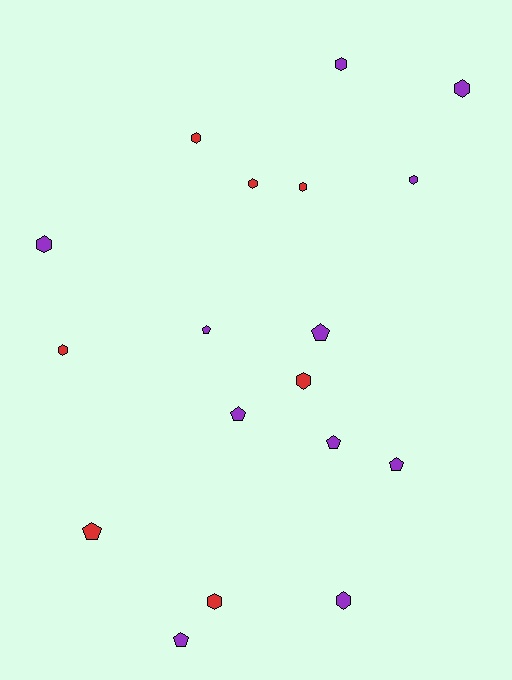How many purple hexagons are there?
There are 5 purple hexagons.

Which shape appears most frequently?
Hexagon, with 11 objects.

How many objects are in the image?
There are 18 objects.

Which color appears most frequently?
Purple, with 11 objects.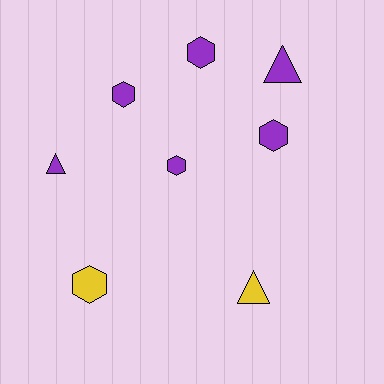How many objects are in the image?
There are 8 objects.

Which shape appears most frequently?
Hexagon, with 5 objects.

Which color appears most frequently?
Purple, with 6 objects.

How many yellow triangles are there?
There is 1 yellow triangle.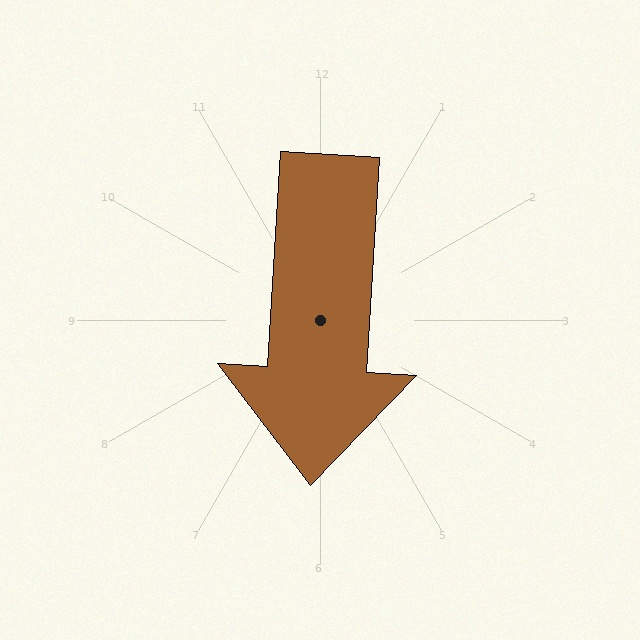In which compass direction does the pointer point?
South.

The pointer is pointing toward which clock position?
Roughly 6 o'clock.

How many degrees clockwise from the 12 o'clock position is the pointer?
Approximately 183 degrees.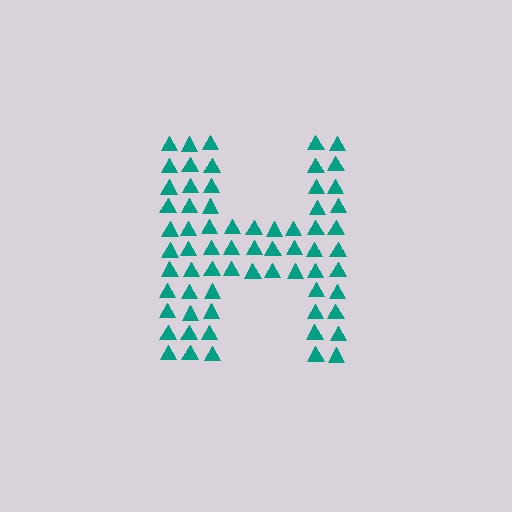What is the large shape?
The large shape is the letter H.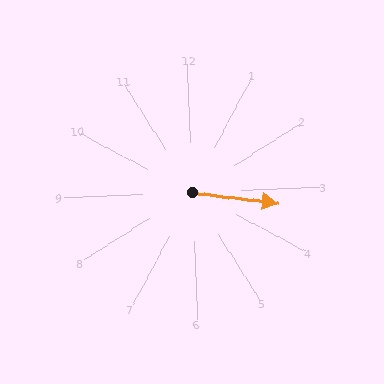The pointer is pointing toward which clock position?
Roughly 3 o'clock.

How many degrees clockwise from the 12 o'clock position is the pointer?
Approximately 100 degrees.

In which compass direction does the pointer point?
East.